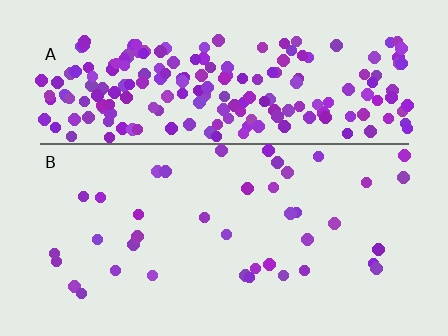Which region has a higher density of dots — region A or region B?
A (the top).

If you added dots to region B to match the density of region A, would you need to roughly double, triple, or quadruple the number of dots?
Approximately quadruple.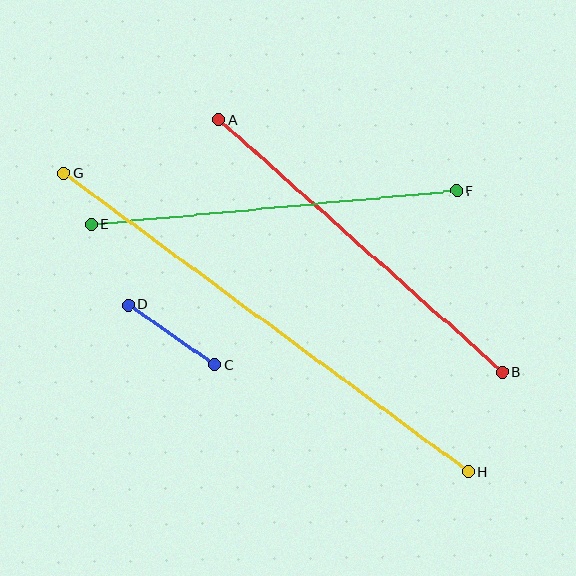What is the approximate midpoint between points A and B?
The midpoint is at approximately (361, 246) pixels.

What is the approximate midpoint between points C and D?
The midpoint is at approximately (172, 335) pixels.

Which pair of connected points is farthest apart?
Points G and H are farthest apart.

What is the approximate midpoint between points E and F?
The midpoint is at approximately (274, 208) pixels.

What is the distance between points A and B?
The distance is approximately 380 pixels.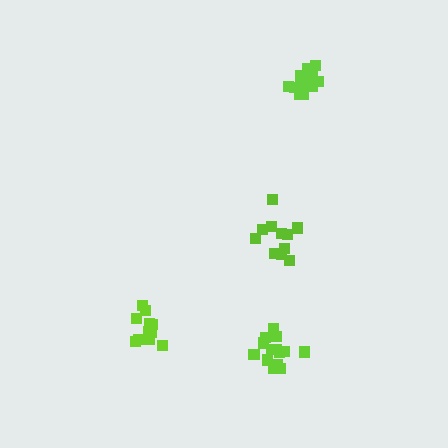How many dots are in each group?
Group 1: 11 dots, Group 2: 11 dots, Group 3: 14 dots, Group 4: 15 dots (51 total).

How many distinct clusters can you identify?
There are 4 distinct clusters.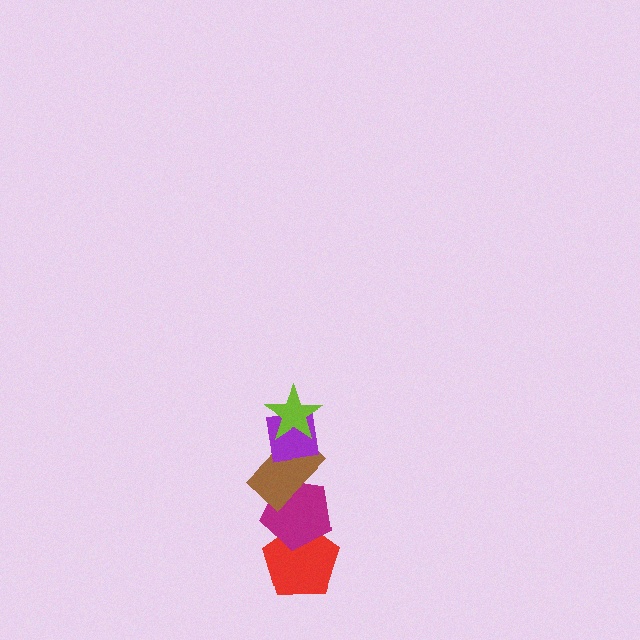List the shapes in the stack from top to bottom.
From top to bottom: the lime star, the purple square, the brown rectangle, the magenta pentagon, the red pentagon.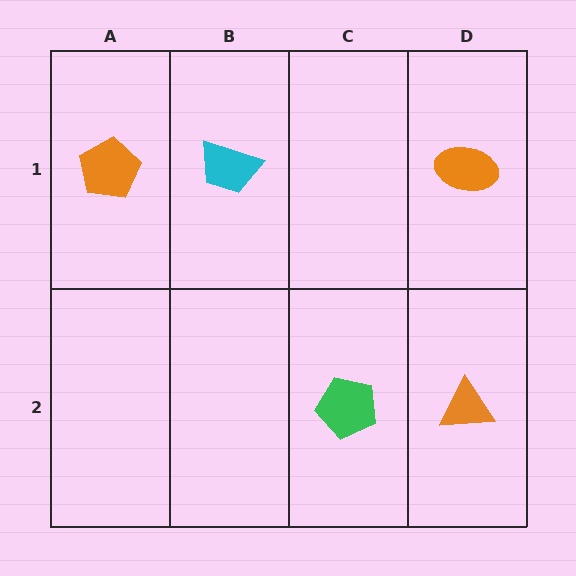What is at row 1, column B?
A cyan trapezoid.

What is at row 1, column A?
An orange pentagon.